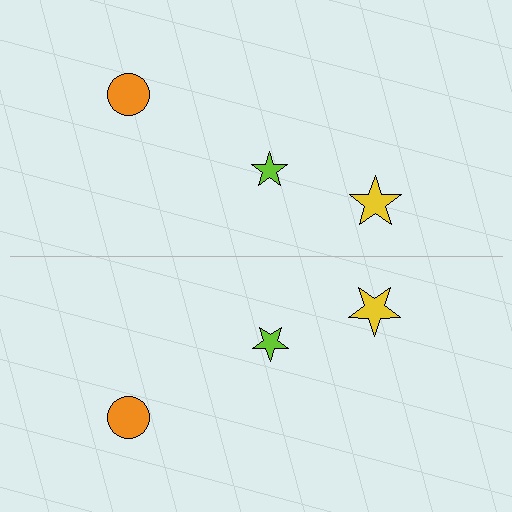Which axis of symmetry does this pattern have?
The pattern has a horizontal axis of symmetry running through the center of the image.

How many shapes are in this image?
There are 6 shapes in this image.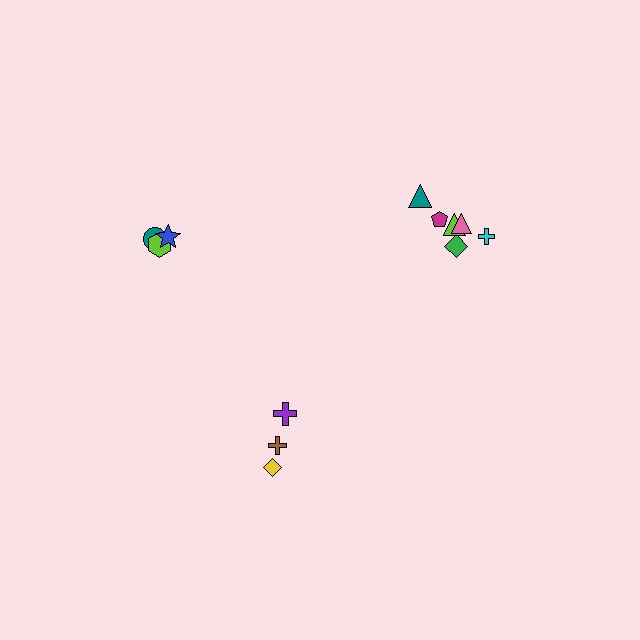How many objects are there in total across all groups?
There are 12 objects.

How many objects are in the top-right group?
There are 6 objects.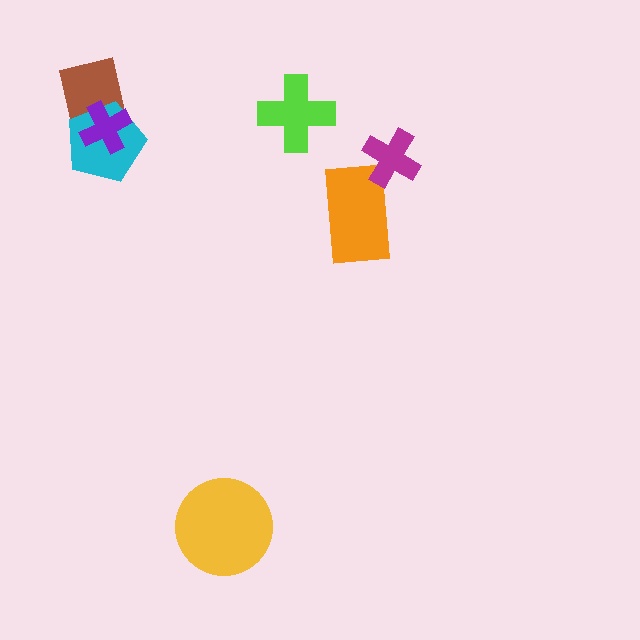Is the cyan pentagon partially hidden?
Yes, it is partially covered by another shape.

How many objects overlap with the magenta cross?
1 object overlaps with the magenta cross.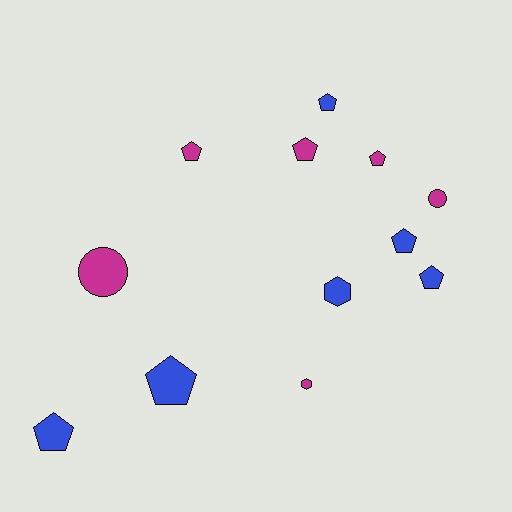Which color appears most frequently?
Magenta, with 6 objects.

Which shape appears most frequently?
Pentagon, with 8 objects.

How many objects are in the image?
There are 12 objects.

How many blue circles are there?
There are no blue circles.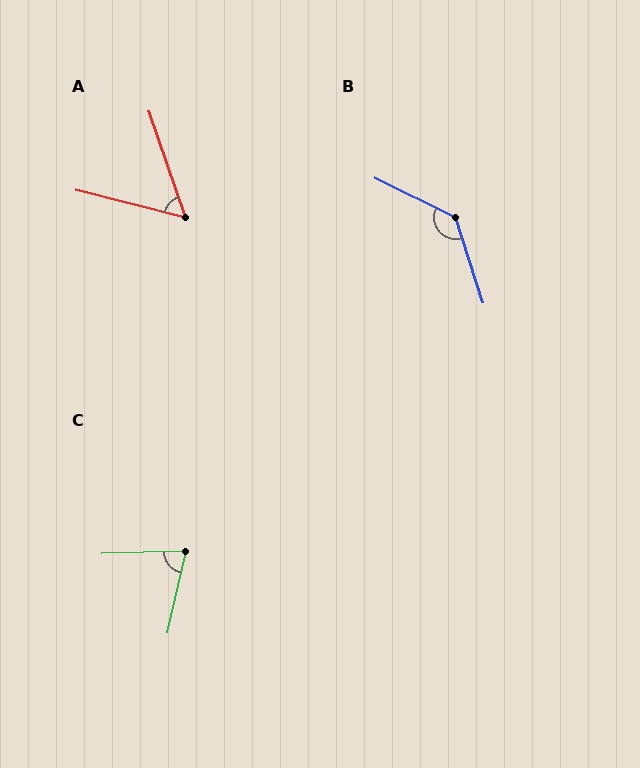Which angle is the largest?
B, at approximately 134 degrees.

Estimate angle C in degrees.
Approximately 75 degrees.